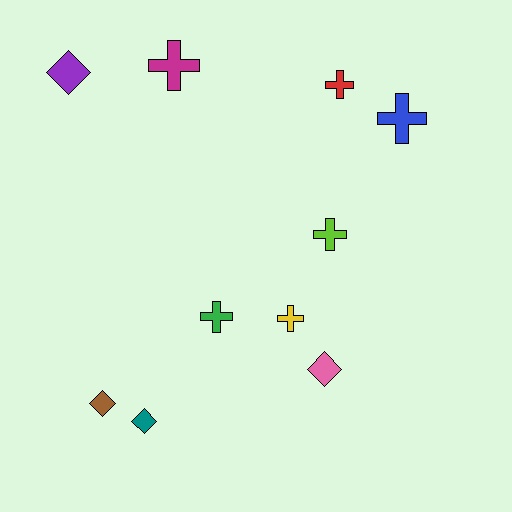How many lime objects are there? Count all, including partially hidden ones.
There is 1 lime object.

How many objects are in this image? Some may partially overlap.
There are 10 objects.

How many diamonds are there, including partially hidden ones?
There are 4 diamonds.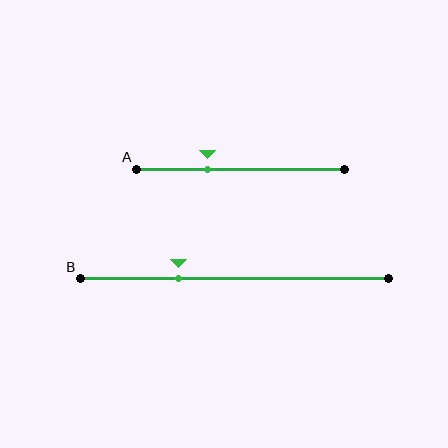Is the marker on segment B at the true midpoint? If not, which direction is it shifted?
No, the marker on segment B is shifted to the left by about 18% of the segment length.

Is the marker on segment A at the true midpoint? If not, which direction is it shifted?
No, the marker on segment A is shifted to the left by about 16% of the segment length.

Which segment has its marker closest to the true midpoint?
Segment A has its marker closest to the true midpoint.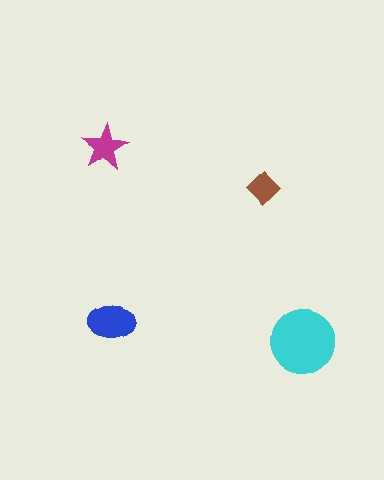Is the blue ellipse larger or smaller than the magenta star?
Larger.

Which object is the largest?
The cyan circle.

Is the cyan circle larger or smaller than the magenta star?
Larger.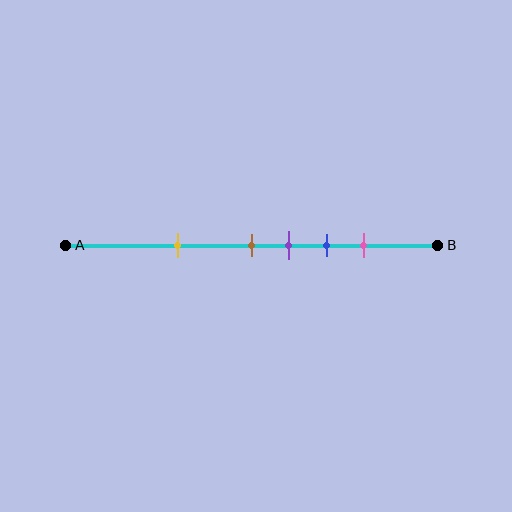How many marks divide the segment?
There are 5 marks dividing the segment.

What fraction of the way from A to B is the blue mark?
The blue mark is approximately 70% (0.7) of the way from A to B.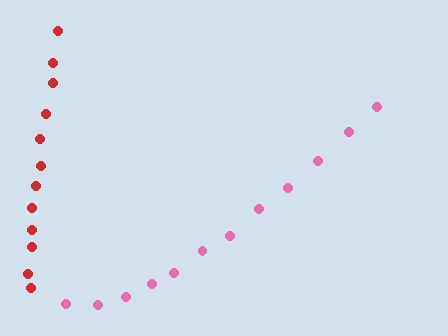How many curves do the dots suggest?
There are 2 distinct paths.